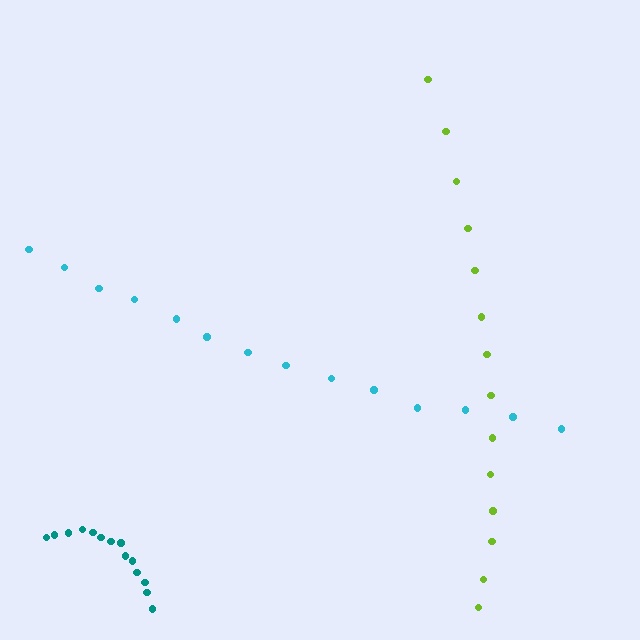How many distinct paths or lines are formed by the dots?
There are 3 distinct paths.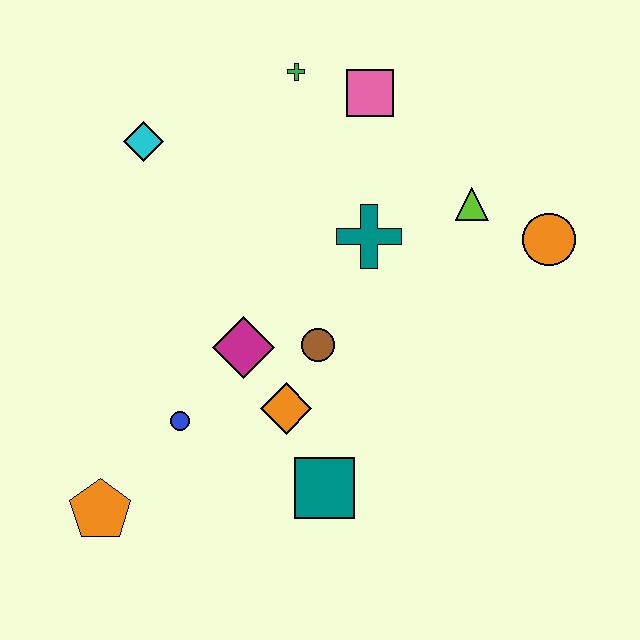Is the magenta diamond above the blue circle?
Yes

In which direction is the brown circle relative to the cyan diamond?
The brown circle is below the cyan diamond.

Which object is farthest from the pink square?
The orange pentagon is farthest from the pink square.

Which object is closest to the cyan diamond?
The green cross is closest to the cyan diamond.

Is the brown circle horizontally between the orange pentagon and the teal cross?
Yes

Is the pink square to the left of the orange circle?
Yes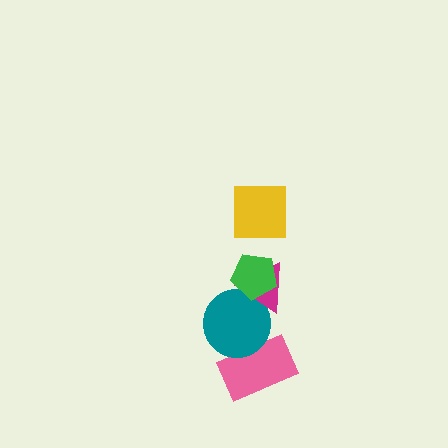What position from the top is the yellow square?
The yellow square is 1st from the top.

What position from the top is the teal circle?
The teal circle is 4th from the top.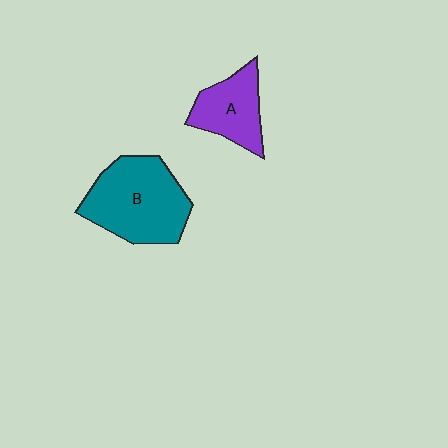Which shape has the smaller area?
Shape A (purple).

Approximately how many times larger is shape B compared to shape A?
Approximately 1.7 times.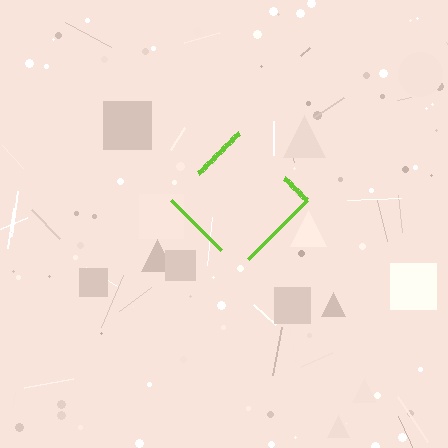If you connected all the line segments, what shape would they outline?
They would outline a diamond.